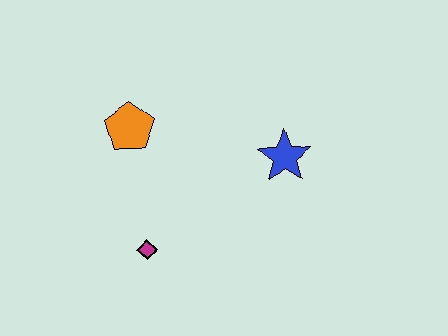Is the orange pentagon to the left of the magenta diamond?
Yes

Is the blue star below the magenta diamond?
No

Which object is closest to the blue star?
The orange pentagon is closest to the blue star.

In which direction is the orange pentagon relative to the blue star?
The orange pentagon is to the left of the blue star.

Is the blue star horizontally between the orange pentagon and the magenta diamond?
No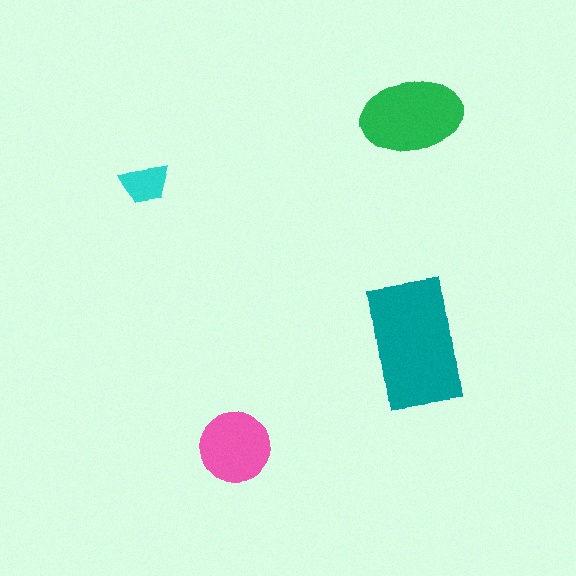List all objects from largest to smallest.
The teal rectangle, the green ellipse, the pink circle, the cyan trapezoid.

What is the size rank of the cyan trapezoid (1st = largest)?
4th.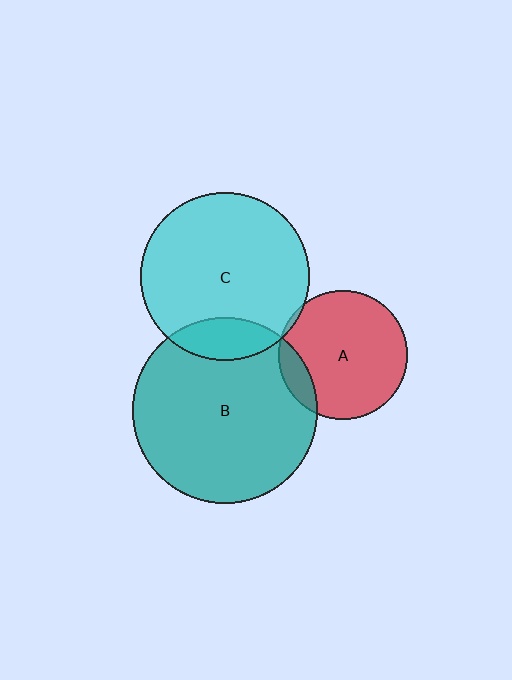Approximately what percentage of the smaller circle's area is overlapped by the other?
Approximately 10%.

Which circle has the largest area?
Circle B (teal).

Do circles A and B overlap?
Yes.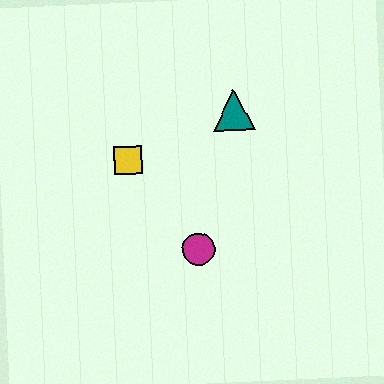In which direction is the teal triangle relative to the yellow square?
The teal triangle is to the right of the yellow square.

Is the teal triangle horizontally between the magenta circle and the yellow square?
No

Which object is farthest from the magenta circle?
The teal triangle is farthest from the magenta circle.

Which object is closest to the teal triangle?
The yellow square is closest to the teal triangle.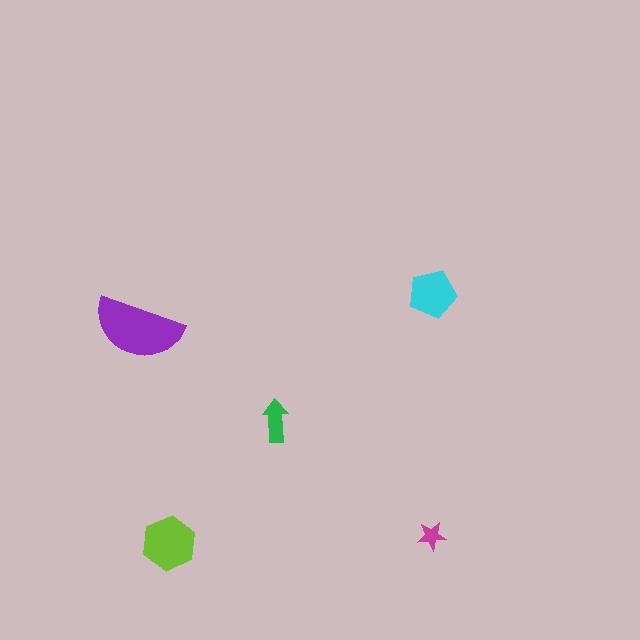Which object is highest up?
The cyan pentagon is topmost.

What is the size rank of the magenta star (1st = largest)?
5th.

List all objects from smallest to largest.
The magenta star, the green arrow, the cyan pentagon, the lime hexagon, the purple semicircle.